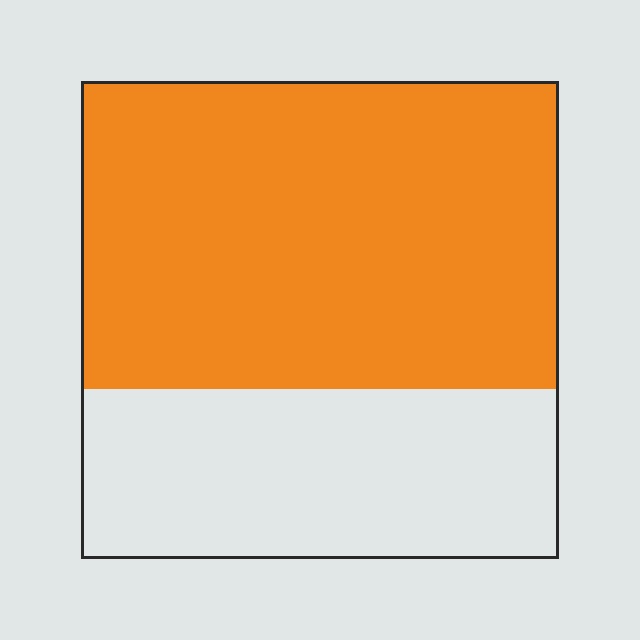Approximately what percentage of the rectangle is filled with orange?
Approximately 65%.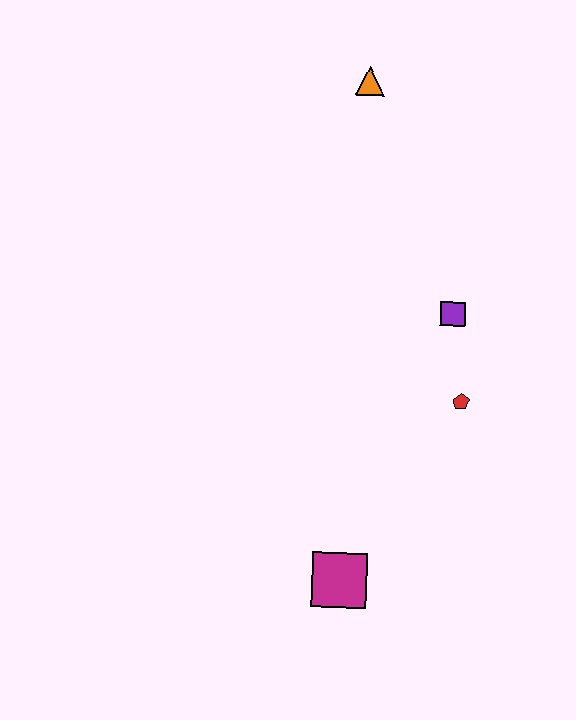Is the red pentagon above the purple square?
No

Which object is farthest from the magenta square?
The orange triangle is farthest from the magenta square.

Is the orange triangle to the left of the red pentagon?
Yes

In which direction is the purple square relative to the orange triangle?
The purple square is below the orange triangle.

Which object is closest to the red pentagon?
The purple square is closest to the red pentagon.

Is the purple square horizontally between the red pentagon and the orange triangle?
Yes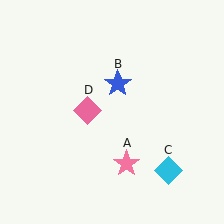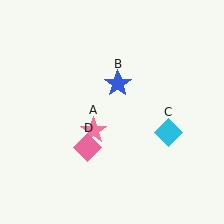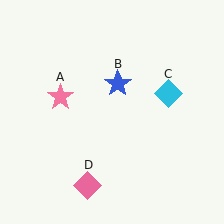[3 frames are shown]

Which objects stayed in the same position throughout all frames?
Blue star (object B) remained stationary.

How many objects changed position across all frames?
3 objects changed position: pink star (object A), cyan diamond (object C), pink diamond (object D).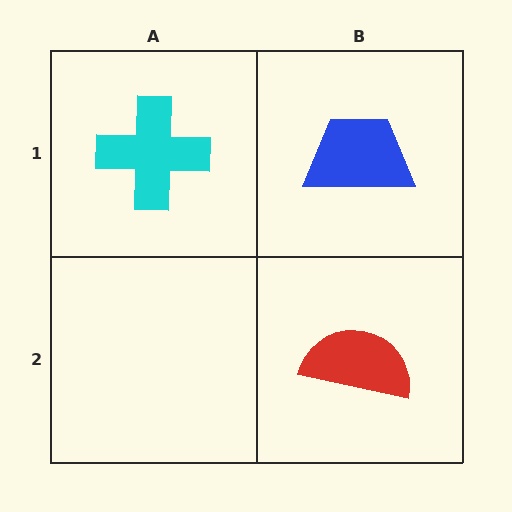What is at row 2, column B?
A red semicircle.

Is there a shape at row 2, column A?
No, that cell is empty.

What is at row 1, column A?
A cyan cross.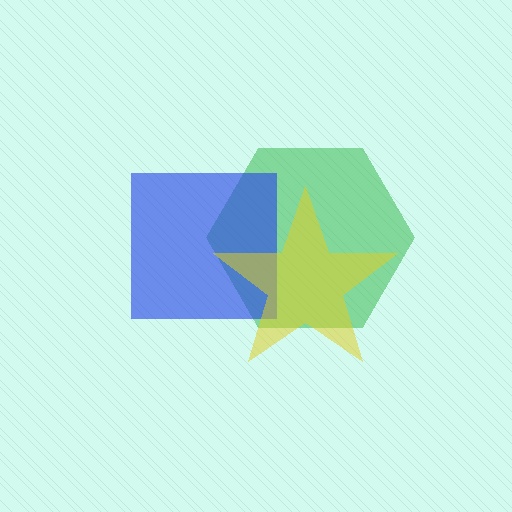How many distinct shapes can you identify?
There are 3 distinct shapes: a green hexagon, a blue square, a yellow star.